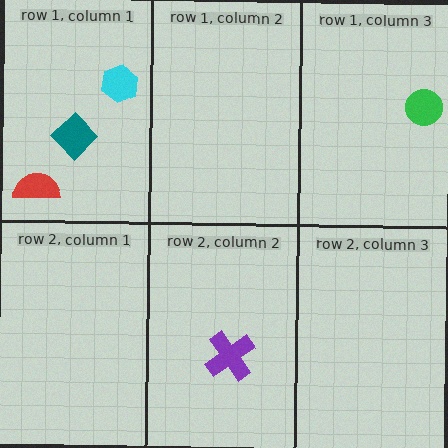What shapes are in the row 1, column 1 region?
The red semicircle, the teal diamond, the cyan hexagon.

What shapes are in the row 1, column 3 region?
The green circle.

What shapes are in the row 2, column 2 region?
The purple cross.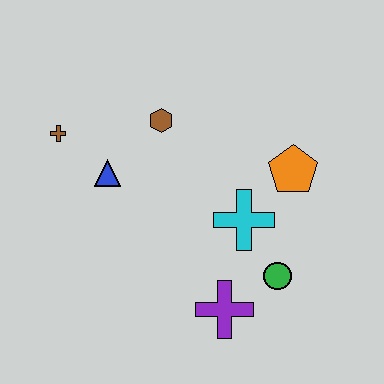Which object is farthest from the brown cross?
The green circle is farthest from the brown cross.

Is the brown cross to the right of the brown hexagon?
No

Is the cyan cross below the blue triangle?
Yes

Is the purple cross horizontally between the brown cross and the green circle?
Yes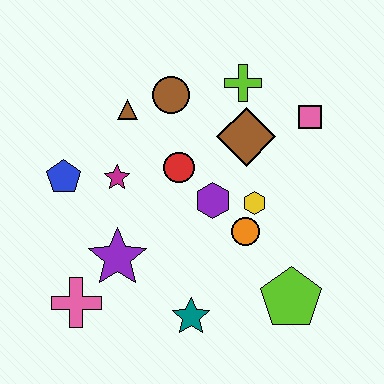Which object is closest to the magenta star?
The blue pentagon is closest to the magenta star.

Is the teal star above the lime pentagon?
No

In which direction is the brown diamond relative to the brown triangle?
The brown diamond is to the right of the brown triangle.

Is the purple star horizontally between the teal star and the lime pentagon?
No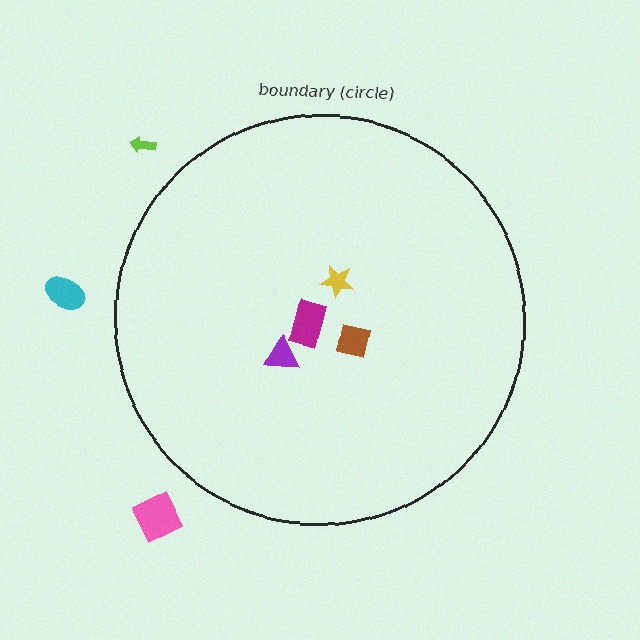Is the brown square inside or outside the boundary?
Inside.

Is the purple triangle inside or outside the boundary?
Inside.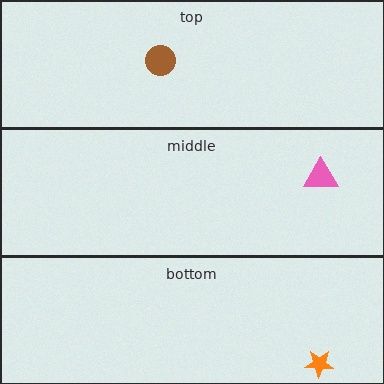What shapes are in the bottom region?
The orange star.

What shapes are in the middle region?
The pink triangle.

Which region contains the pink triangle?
The middle region.